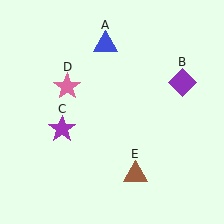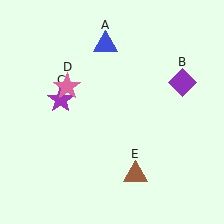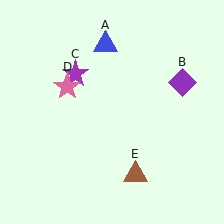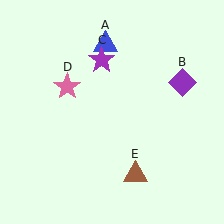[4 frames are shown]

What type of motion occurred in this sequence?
The purple star (object C) rotated clockwise around the center of the scene.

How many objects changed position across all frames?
1 object changed position: purple star (object C).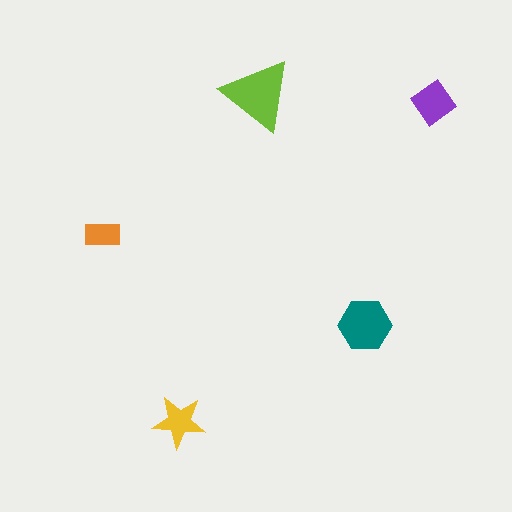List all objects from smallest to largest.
The orange rectangle, the yellow star, the purple diamond, the teal hexagon, the lime triangle.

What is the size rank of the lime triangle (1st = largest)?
1st.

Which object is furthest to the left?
The orange rectangle is leftmost.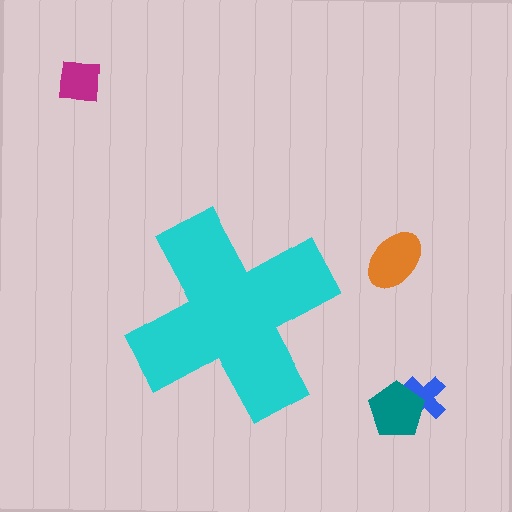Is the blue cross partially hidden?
No, the blue cross is fully visible.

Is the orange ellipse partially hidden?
No, the orange ellipse is fully visible.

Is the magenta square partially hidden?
No, the magenta square is fully visible.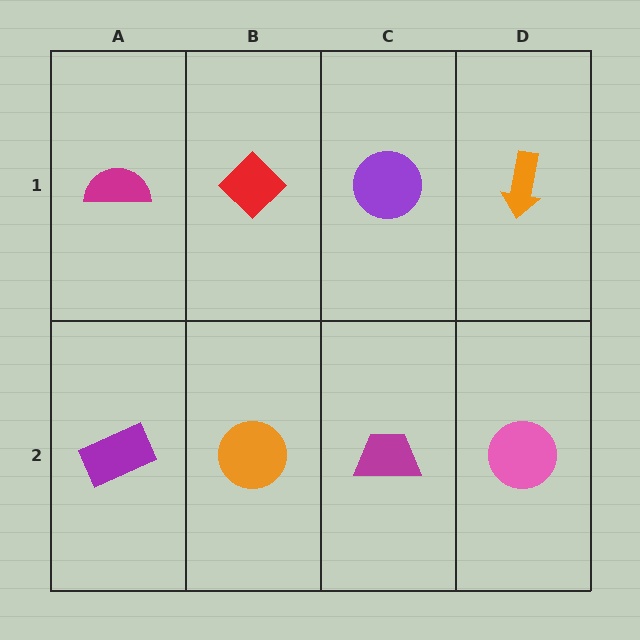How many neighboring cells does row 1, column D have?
2.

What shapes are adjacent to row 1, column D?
A pink circle (row 2, column D), a purple circle (row 1, column C).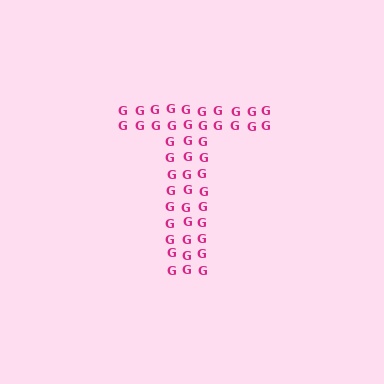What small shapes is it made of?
It is made of small letter G's.